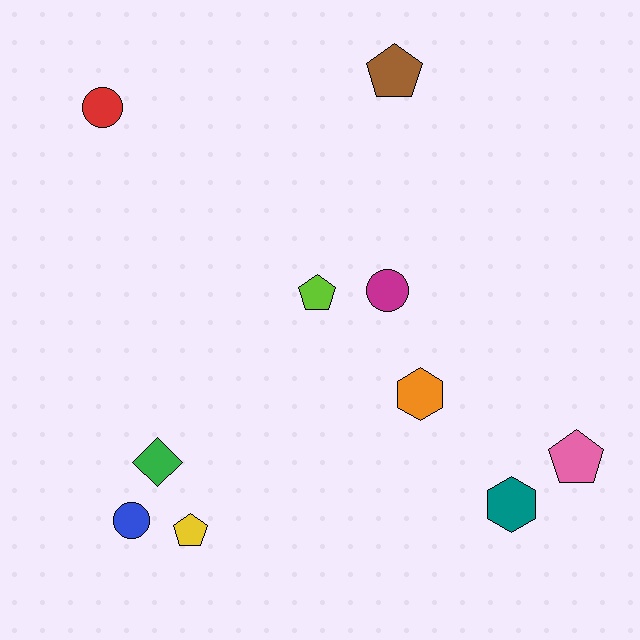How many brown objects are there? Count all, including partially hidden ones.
There is 1 brown object.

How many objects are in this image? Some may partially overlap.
There are 10 objects.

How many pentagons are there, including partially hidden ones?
There are 4 pentagons.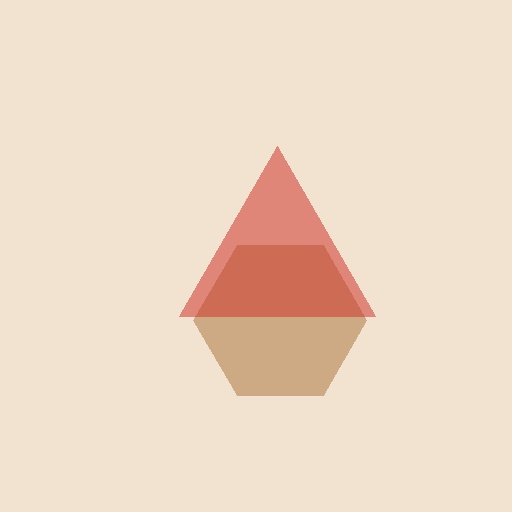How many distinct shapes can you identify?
There are 2 distinct shapes: a brown hexagon, a red triangle.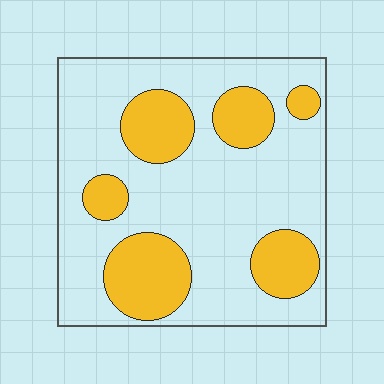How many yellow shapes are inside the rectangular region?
6.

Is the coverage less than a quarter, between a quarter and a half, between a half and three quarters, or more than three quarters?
Between a quarter and a half.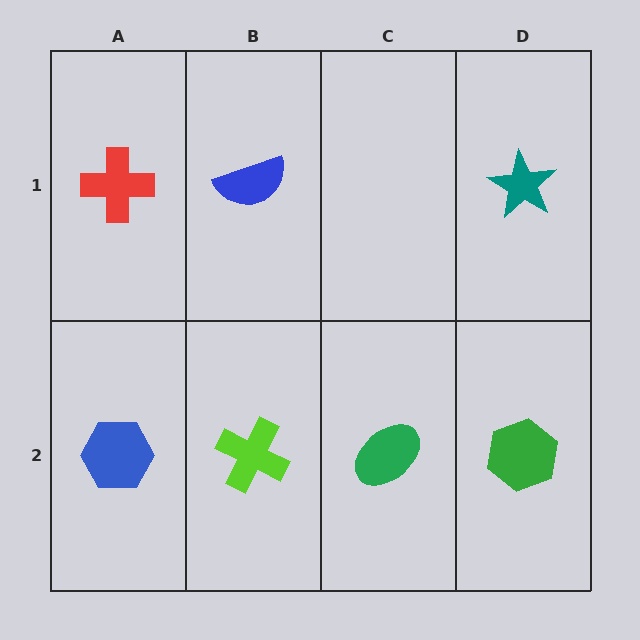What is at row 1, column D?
A teal star.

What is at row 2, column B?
A lime cross.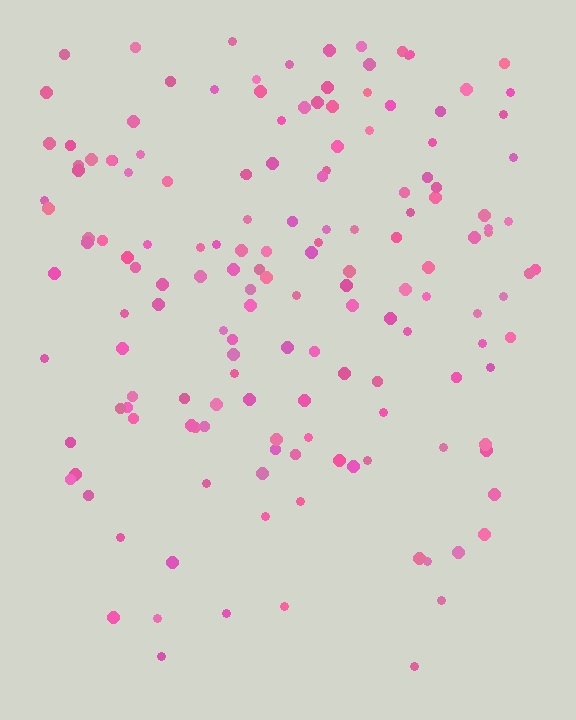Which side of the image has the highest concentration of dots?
The top.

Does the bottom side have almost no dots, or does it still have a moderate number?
Still a moderate number, just noticeably fewer than the top.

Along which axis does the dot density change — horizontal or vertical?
Vertical.